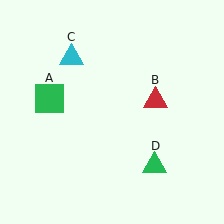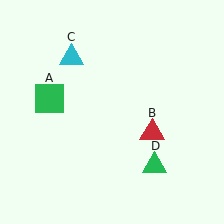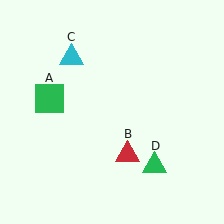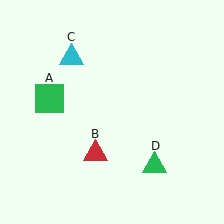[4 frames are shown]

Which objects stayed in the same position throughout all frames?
Green square (object A) and cyan triangle (object C) and green triangle (object D) remained stationary.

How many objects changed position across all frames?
1 object changed position: red triangle (object B).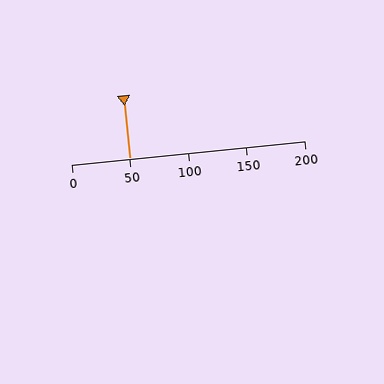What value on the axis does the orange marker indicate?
The marker indicates approximately 50.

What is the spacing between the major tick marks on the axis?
The major ticks are spaced 50 apart.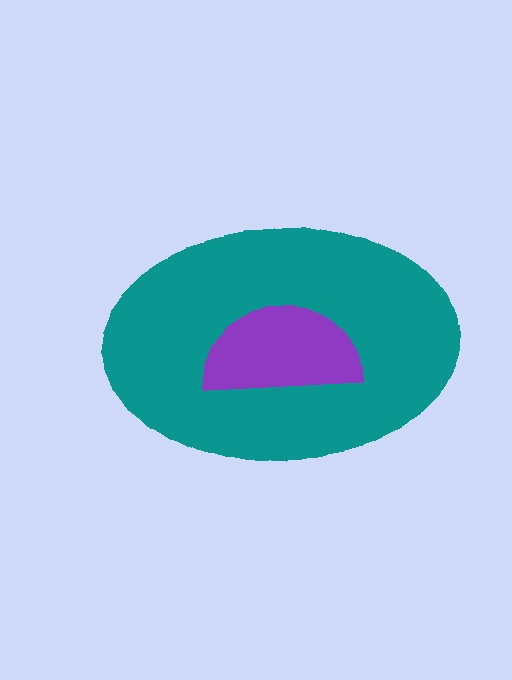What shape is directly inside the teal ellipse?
The purple semicircle.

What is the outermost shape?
The teal ellipse.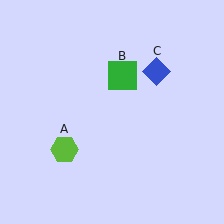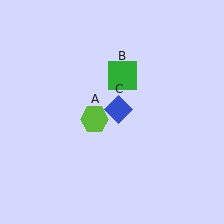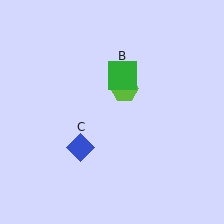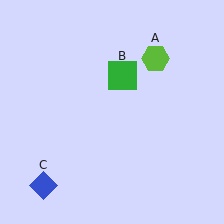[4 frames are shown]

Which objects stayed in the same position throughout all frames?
Green square (object B) remained stationary.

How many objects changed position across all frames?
2 objects changed position: lime hexagon (object A), blue diamond (object C).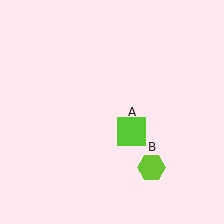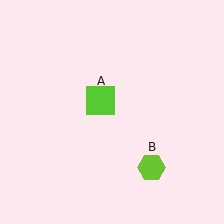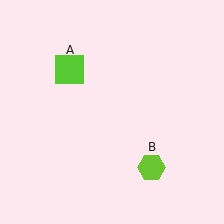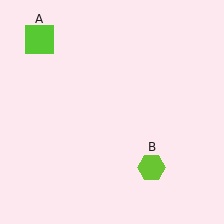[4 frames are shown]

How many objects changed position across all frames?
1 object changed position: lime square (object A).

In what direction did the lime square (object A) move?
The lime square (object A) moved up and to the left.